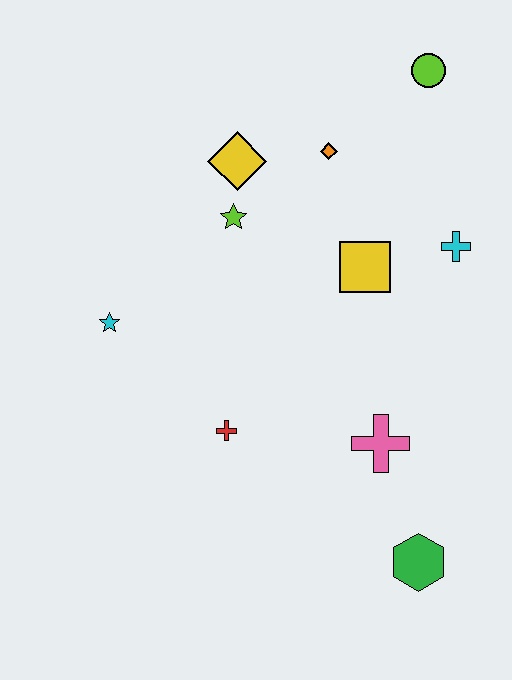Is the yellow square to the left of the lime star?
No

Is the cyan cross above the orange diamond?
No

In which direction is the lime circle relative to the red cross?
The lime circle is above the red cross.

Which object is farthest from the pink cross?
The lime circle is farthest from the pink cross.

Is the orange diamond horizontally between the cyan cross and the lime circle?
No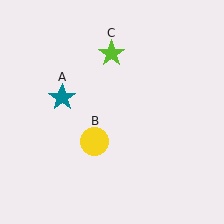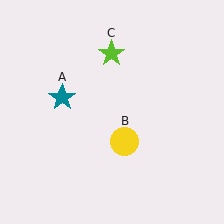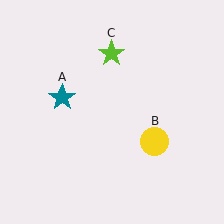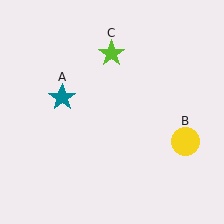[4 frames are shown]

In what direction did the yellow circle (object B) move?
The yellow circle (object B) moved right.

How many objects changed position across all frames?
1 object changed position: yellow circle (object B).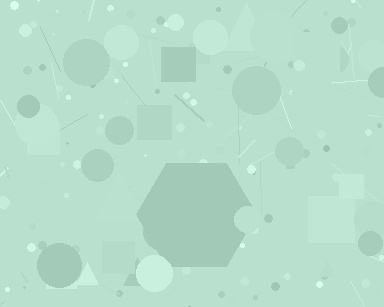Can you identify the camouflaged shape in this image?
The camouflaged shape is a hexagon.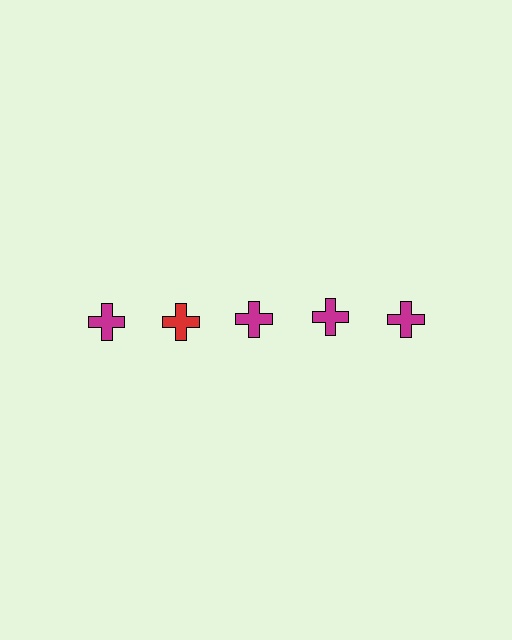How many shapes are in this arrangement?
There are 5 shapes arranged in a grid pattern.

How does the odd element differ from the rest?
It has a different color: red instead of magenta.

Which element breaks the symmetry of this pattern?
The red cross in the top row, second from left column breaks the symmetry. All other shapes are magenta crosses.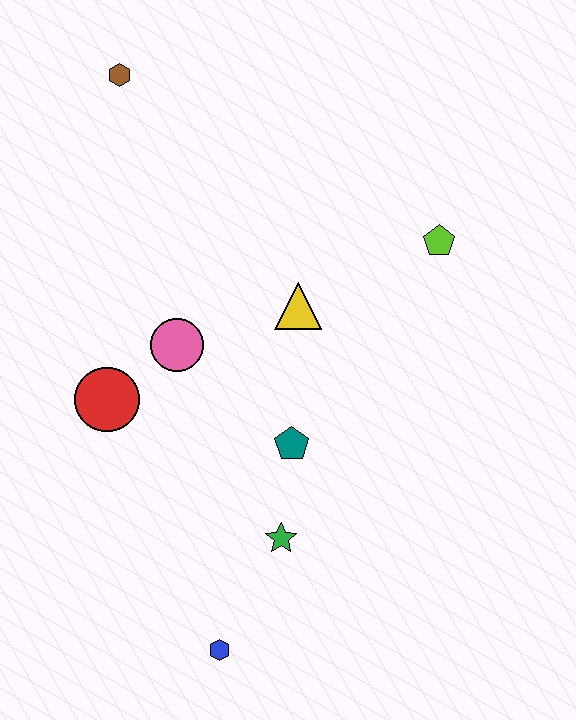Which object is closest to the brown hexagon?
The pink circle is closest to the brown hexagon.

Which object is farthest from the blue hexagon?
The brown hexagon is farthest from the blue hexagon.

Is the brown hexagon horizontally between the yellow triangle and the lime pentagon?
No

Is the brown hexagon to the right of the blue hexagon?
No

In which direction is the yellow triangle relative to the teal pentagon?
The yellow triangle is above the teal pentagon.